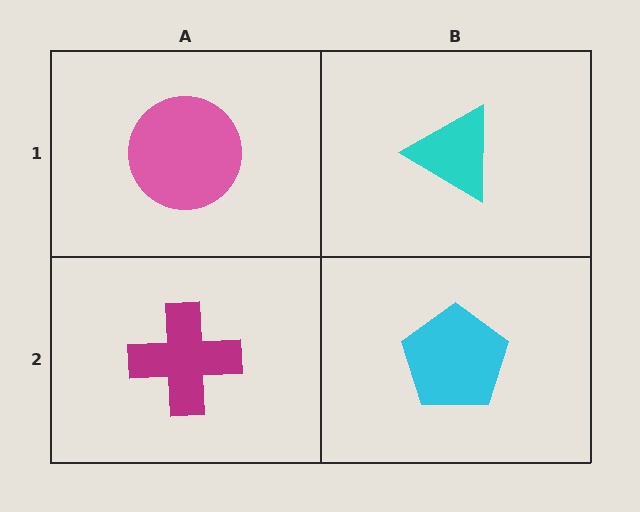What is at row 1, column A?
A pink circle.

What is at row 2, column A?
A magenta cross.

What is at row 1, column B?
A cyan triangle.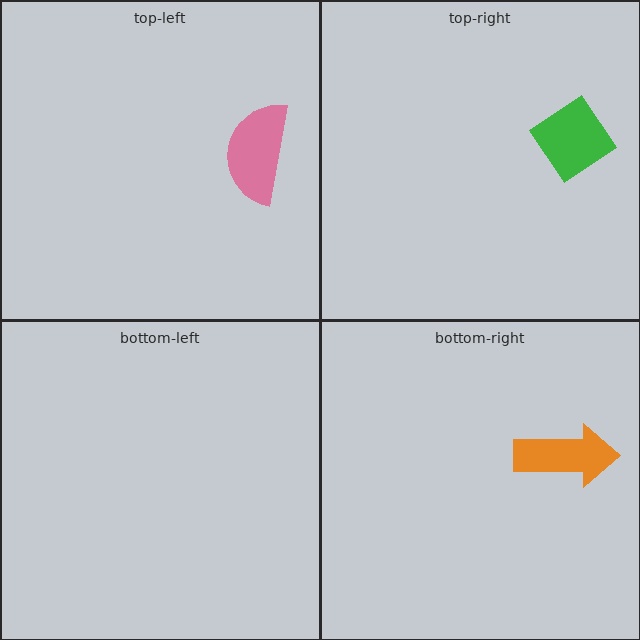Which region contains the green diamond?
The top-right region.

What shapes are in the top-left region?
The pink semicircle.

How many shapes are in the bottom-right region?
1.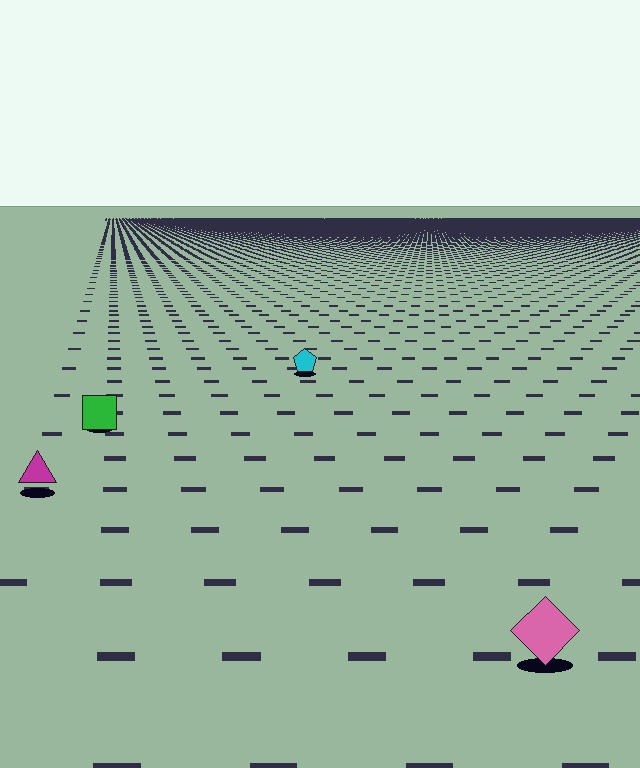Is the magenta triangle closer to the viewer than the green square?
Yes. The magenta triangle is closer — you can tell from the texture gradient: the ground texture is coarser near it.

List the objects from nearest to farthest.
From nearest to farthest: the pink diamond, the magenta triangle, the green square, the cyan pentagon.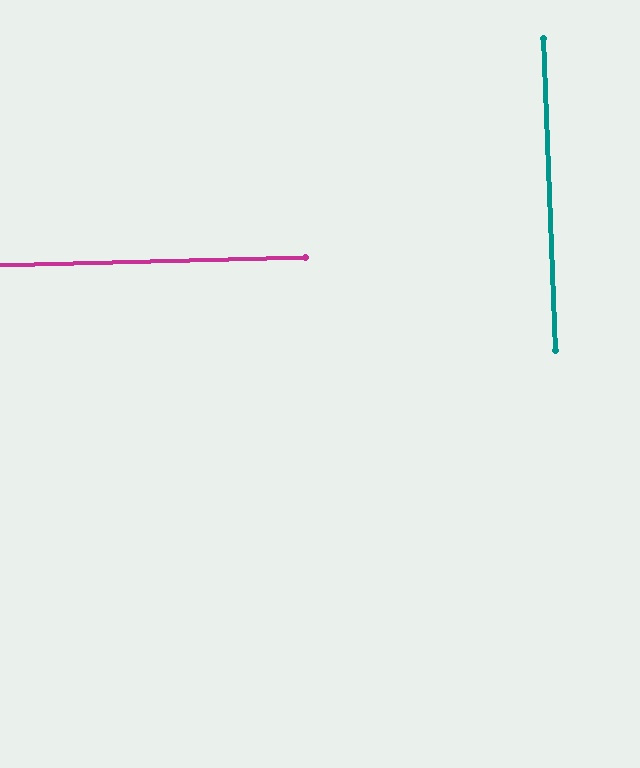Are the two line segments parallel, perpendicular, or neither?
Perpendicular — they meet at approximately 89°.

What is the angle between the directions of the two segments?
Approximately 89 degrees.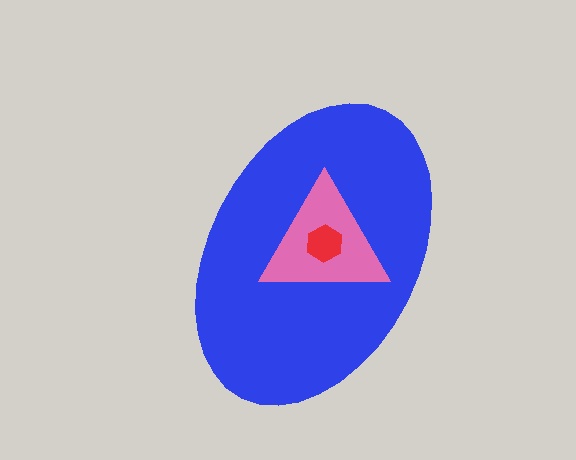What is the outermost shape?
The blue ellipse.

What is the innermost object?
The red hexagon.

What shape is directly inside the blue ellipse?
The pink triangle.